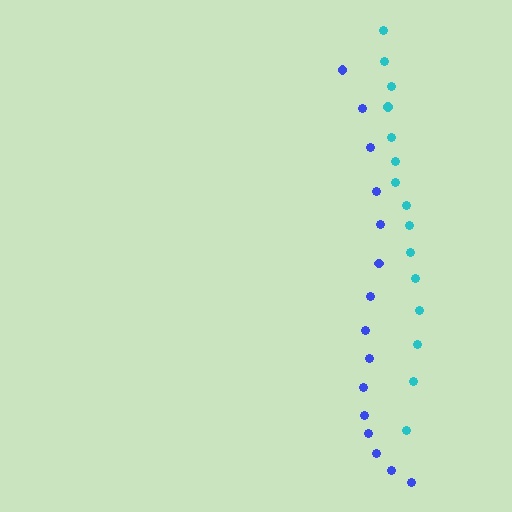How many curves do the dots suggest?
There are 2 distinct paths.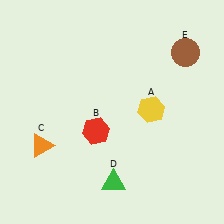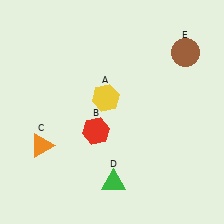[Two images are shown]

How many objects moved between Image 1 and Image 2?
1 object moved between the two images.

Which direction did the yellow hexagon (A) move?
The yellow hexagon (A) moved left.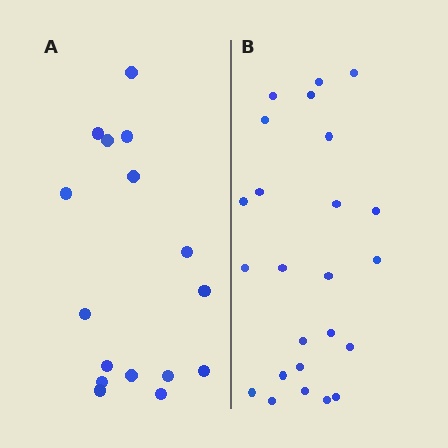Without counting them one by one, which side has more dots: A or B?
Region B (the right region) has more dots.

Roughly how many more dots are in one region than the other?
Region B has roughly 8 or so more dots than region A.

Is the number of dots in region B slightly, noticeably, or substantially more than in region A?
Region B has substantially more. The ratio is roughly 1.5 to 1.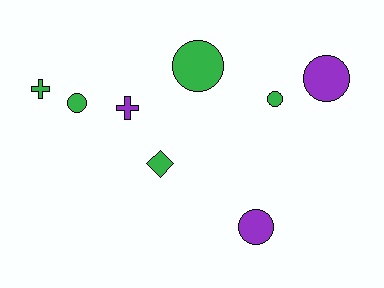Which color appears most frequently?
Green, with 5 objects.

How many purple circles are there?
There are 2 purple circles.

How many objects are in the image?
There are 8 objects.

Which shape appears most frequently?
Circle, with 5 objects.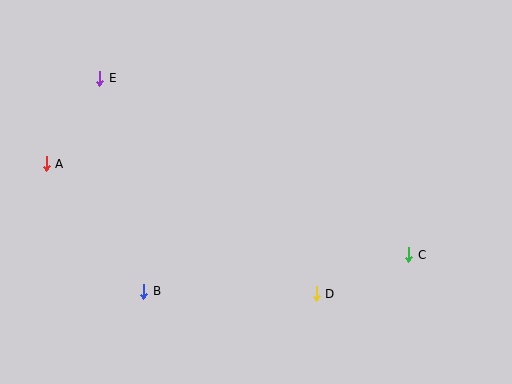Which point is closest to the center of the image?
Point D at (316, 294) is closest to the center.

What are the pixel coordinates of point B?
Point B is at (144, 291).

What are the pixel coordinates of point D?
Point D is at (316, 294).